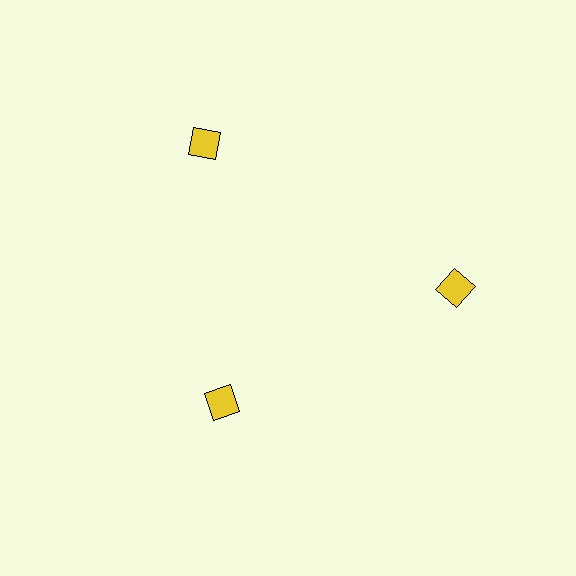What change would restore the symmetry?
The symmetry would be restored by moving it outward, back onto the ring so that all 3 squares sit at equal angles and equal distance from the center.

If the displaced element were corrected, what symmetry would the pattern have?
It would have 3-fold rotational symmetry — the pattern would map onto itself every 120 degrees.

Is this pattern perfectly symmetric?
No. The 3 yellow squares are arranged in a ring, but one element near the 7 o'clock position is pulled inward toward the center, breaking the 3-fold rotational symmetry.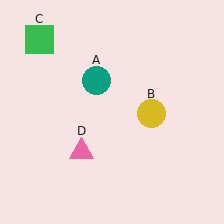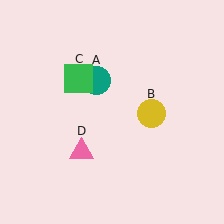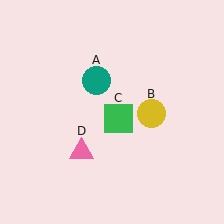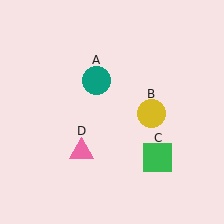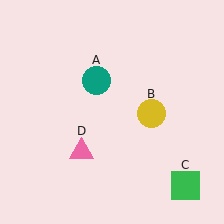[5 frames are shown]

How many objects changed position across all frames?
1 object changed position: green square (object C).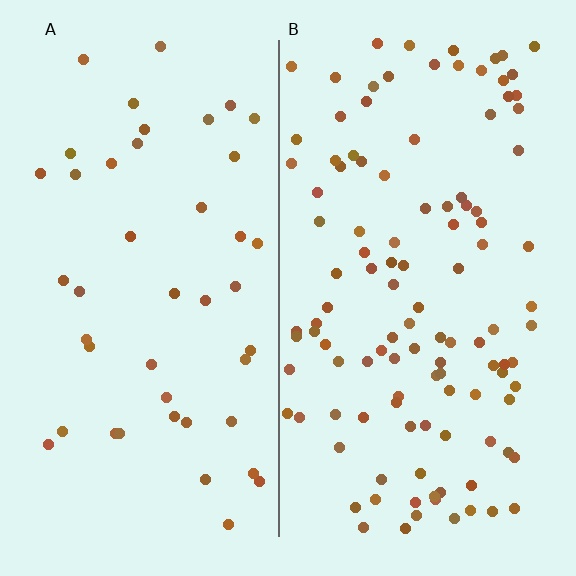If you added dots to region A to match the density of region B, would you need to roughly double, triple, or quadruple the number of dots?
Approximately triple.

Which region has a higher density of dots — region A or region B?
B (the right).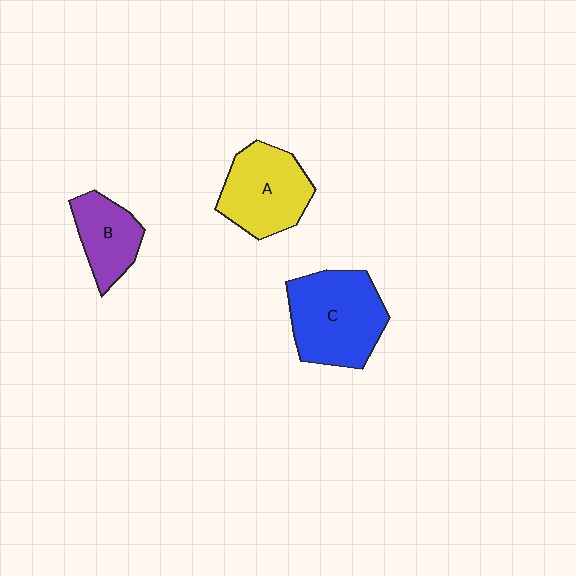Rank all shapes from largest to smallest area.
From largest to smallest: C (blue), A (yellow), B (purple).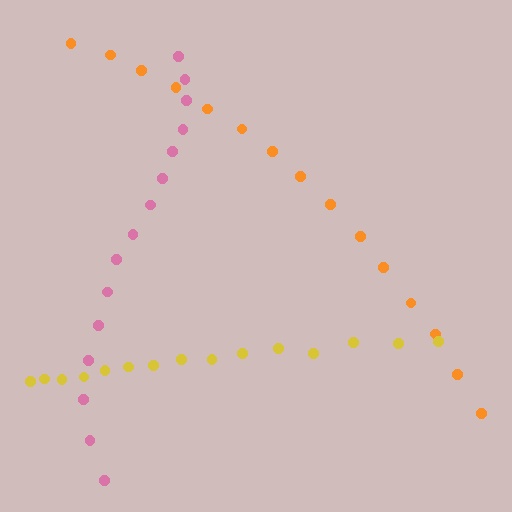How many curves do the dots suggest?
There are 3 distinct paths.